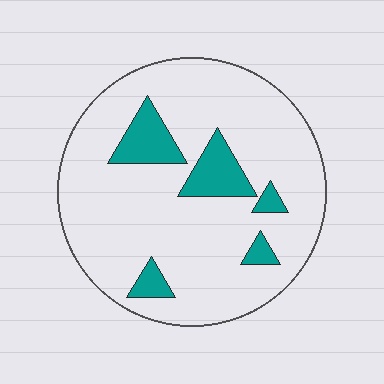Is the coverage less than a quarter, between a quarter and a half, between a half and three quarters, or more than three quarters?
Less than a quarter.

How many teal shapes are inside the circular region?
5.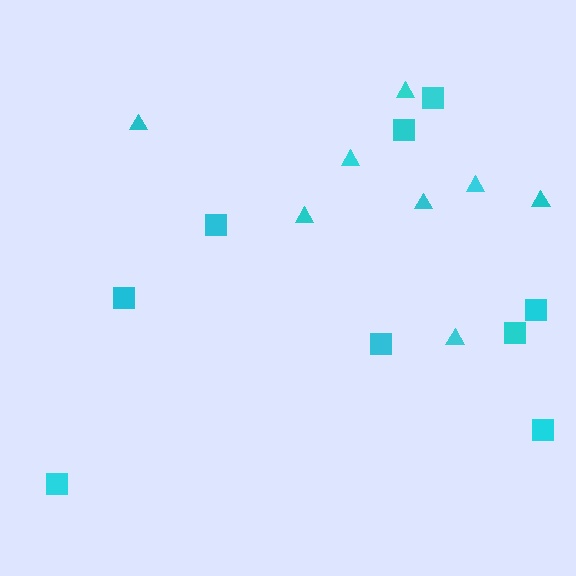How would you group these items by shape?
There are 2 groups: one group of triangles (8) and one group of squares (9).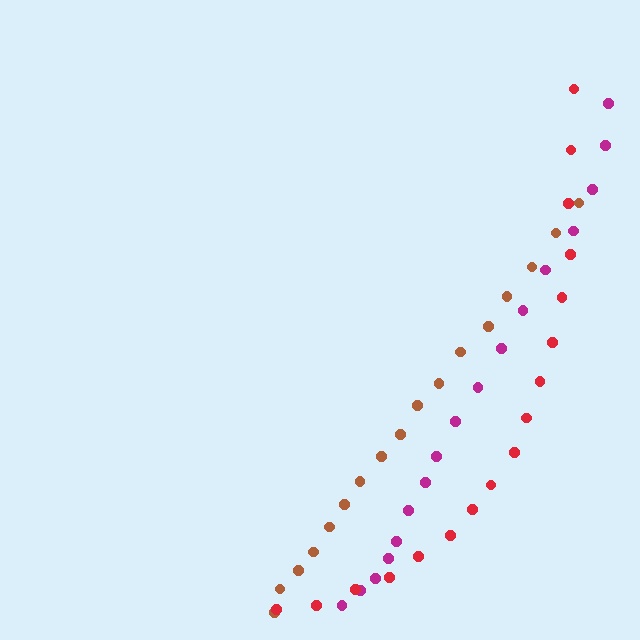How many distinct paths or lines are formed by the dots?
There are 3 distinct paths.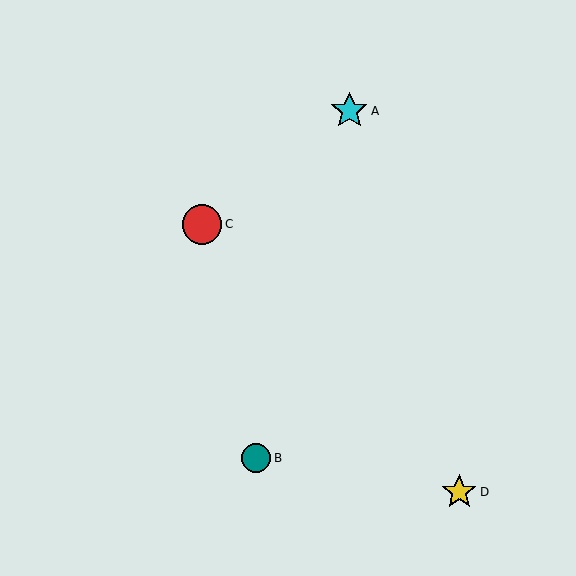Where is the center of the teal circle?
The center of the teal circle is at (256, 458).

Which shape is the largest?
The red circle (labeled C) is the largest.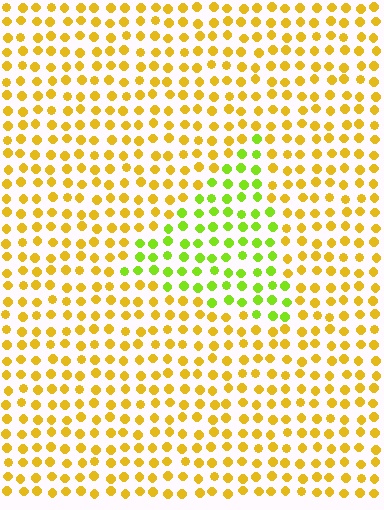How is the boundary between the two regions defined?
The boundary is defined purely by a slight shift in hue (about 43 degrees). Spacing, size, and orientation are identical on both sides.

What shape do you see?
I see a triangle.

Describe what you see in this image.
The image is filled with small yellow elements in a uniform arrangement. A triangle-shaped region is visible where the elements are tinted to a slightly different hue, forming a subtle color boundary.